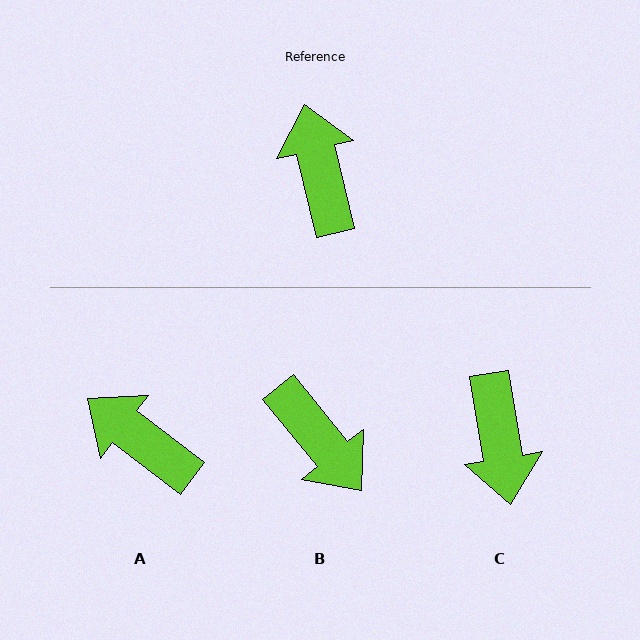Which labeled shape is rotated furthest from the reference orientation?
C, about 176 degrees away.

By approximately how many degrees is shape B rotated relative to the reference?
Approximately 154 degrees clockwise.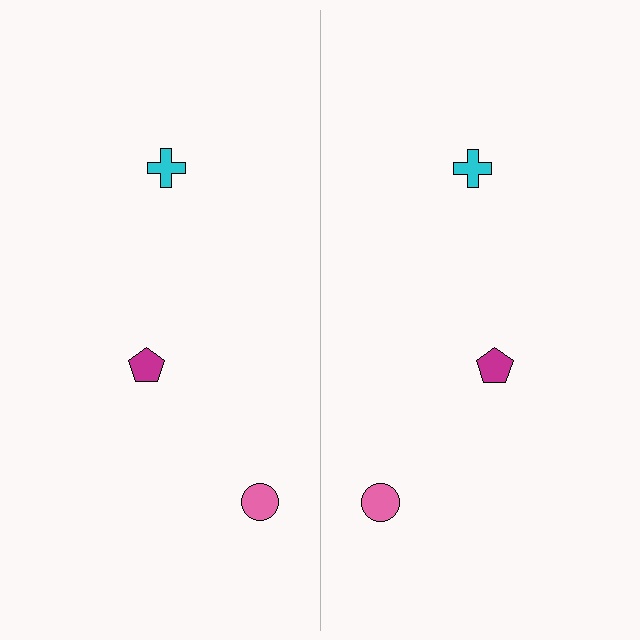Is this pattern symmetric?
Yes, this pattern has bilateral (reflection) symmetry.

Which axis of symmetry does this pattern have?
The pattern has a vertical axis of symmetry running through the center of the image.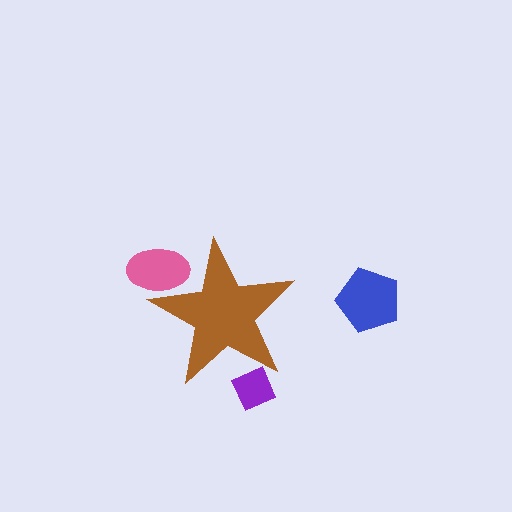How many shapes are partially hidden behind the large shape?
2 shapes are partially hidden.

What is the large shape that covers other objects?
A brown star.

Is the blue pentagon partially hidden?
No, the blue pentagon is fully visible.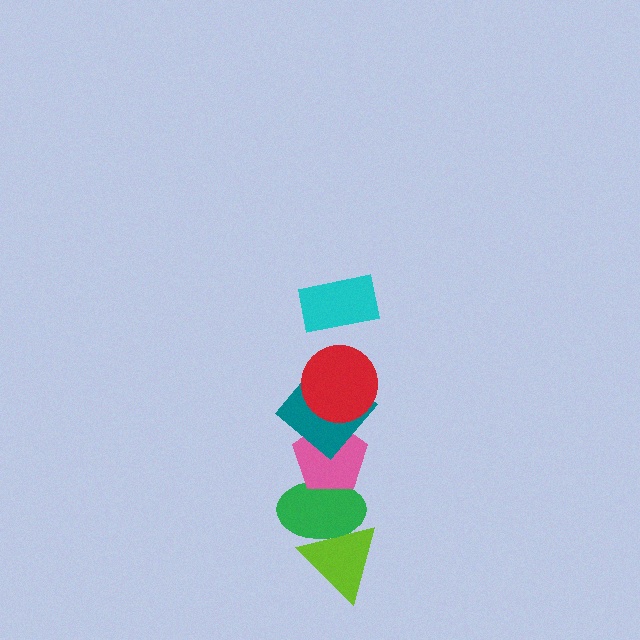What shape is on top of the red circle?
The cyan rectangle is on top of the red circle.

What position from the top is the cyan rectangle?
The cyan rectangle is 1st from the top.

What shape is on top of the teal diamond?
The red circle is on top of the teal diamond.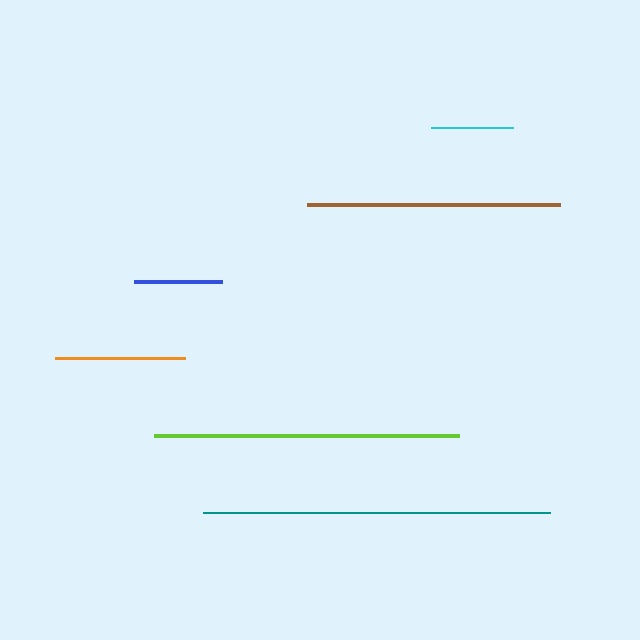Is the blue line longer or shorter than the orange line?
The orange line is longer than the blue line.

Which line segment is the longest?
The teal line is the longest at approximately 346 pixels.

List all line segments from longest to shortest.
From longest to shortest: teal, lime, brown, orange, blue, cyan.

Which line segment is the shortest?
The cyan line is the shortest at approximately 82 pixels.